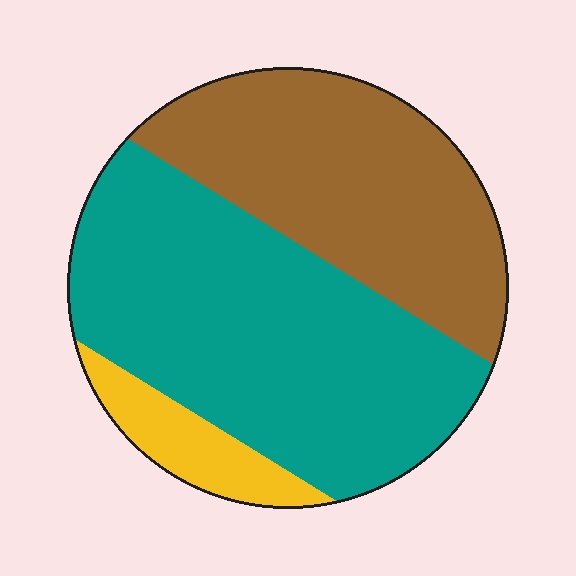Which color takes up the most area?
Teal, at roughly 55%.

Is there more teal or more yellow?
Teal.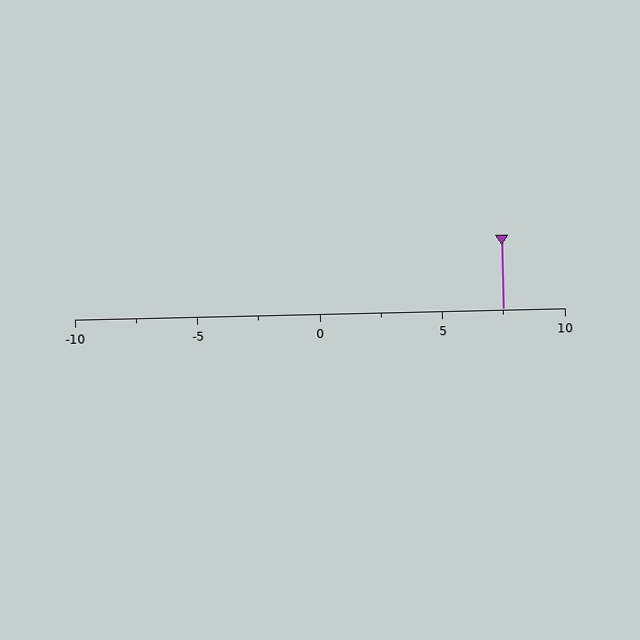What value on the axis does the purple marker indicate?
The marker indicates approximately 7.5.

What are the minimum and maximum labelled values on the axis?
The axis runs from -10 to 10.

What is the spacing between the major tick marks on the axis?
The major ticks are spaced 5 apart.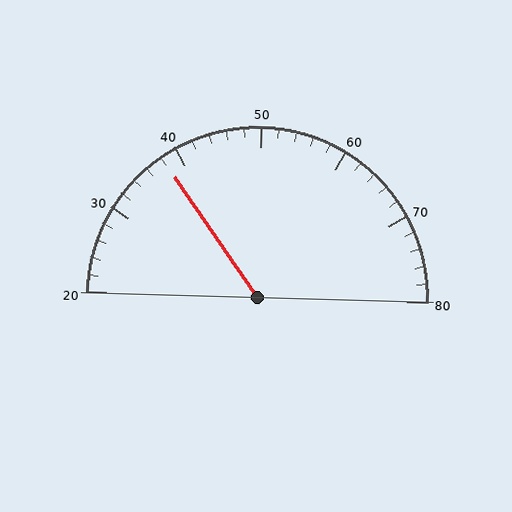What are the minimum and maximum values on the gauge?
The gauge ranges from 20 to 80.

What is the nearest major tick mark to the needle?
The nearest major tick mark is 40.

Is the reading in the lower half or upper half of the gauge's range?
The reading is in the lower half of the range (20 to 80).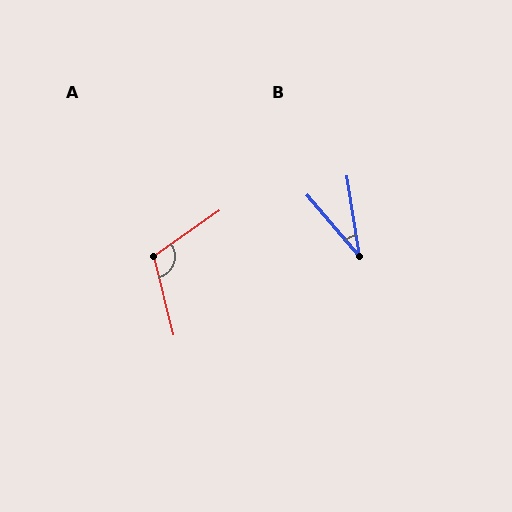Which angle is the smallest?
B, at approximately 32 degrees.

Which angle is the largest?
A, at approximately 111 degrees.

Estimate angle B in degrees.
Approximately 32 degrees.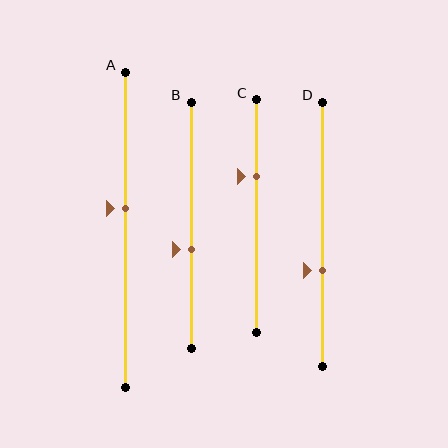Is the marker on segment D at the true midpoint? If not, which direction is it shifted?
No, the marker on segment D is shifted downward by about 14% of the segment length.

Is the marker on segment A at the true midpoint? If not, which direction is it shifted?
No, the marker on segment A is shifted upward by about 7% of the segment length.